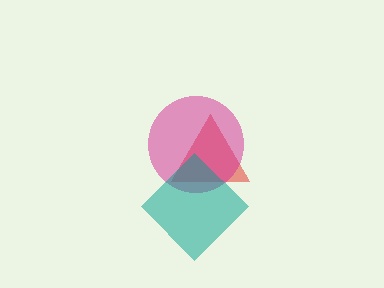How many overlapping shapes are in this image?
There are 3 overlapping shapes in the image.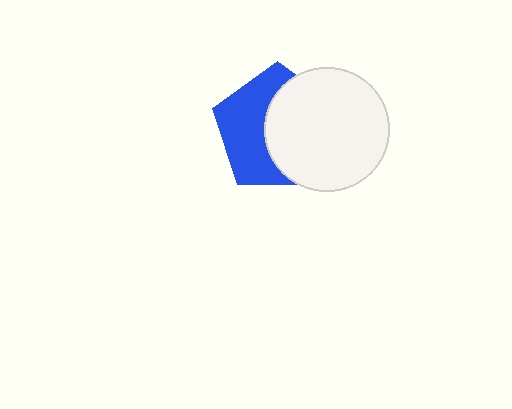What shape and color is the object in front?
The object in front is a white circle.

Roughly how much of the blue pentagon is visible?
About half of it is visible (roughly 47%).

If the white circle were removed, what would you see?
You would see the complete blue pentagon.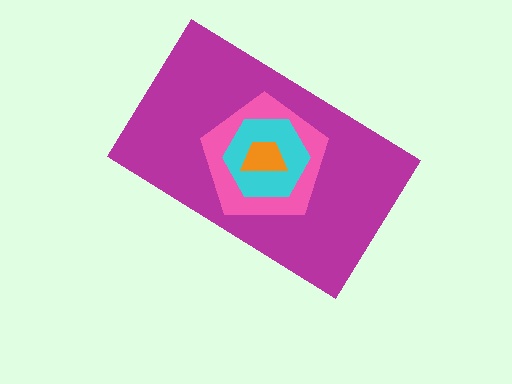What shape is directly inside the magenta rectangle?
The pink pentagon.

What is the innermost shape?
The orange trapezoid.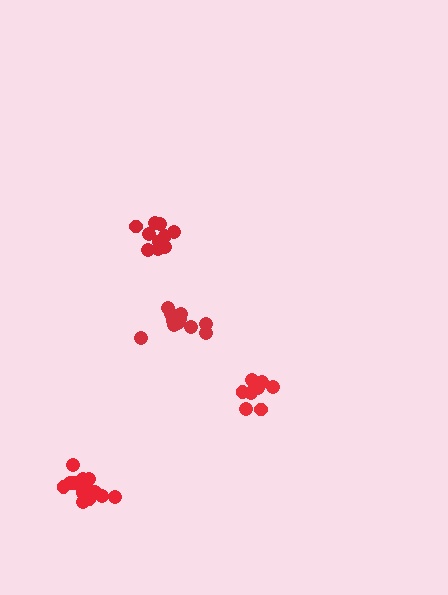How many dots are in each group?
Group 1: 10 dots, Group 2: 16 dots, Group 3: 10 dots, Group 4: 13 dots (49 total).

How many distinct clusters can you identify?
There are 4 distinct clusters.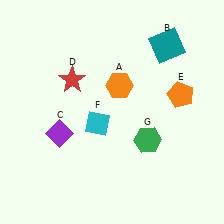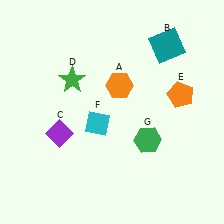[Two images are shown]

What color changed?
The star (D) changed from red in Image 1 to green in Image 2.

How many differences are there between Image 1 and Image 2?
There is 1 difference between the two images.